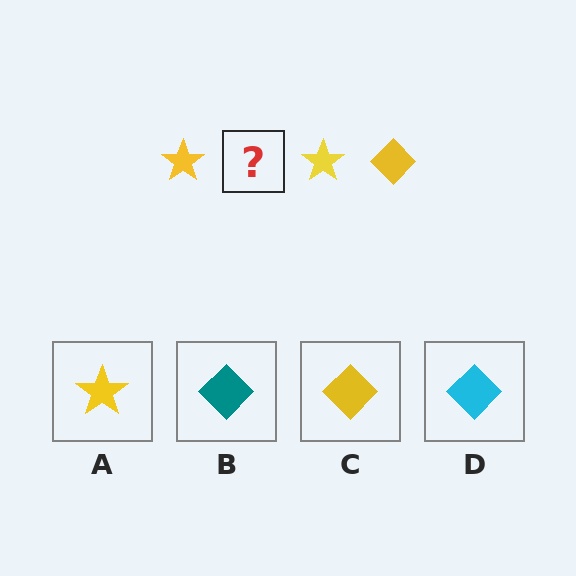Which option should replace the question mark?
Option C.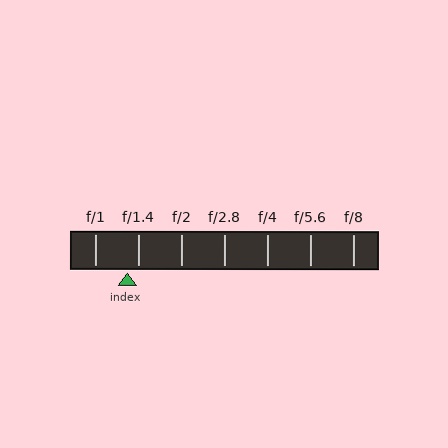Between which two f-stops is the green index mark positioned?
The index mark is between f/1 and f/1.4.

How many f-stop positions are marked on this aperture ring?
There are 7 f-stop positions marked.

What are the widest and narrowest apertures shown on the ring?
The widest aperture shown is f/1 and the narrowest is f/8.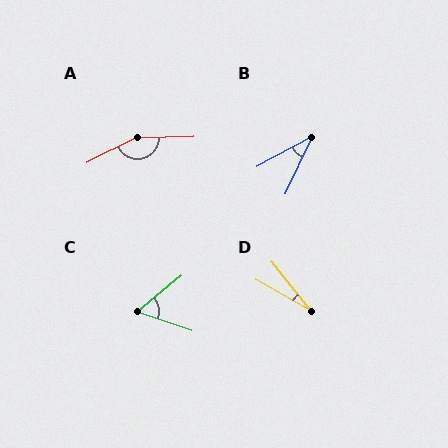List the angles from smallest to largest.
D (22°), B (37°), C (59°), A (154°).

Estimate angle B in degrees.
Approximately 37 degrees.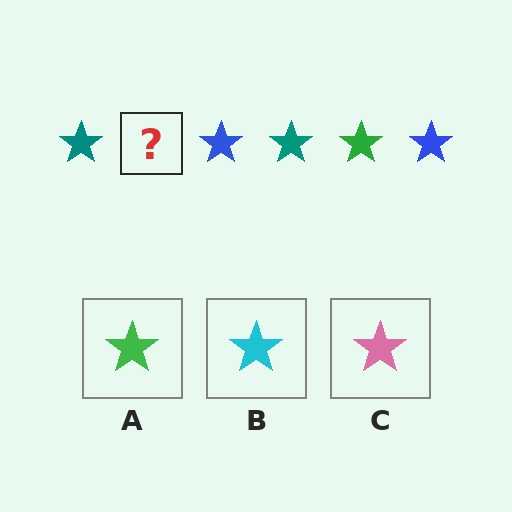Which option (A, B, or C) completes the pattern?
A.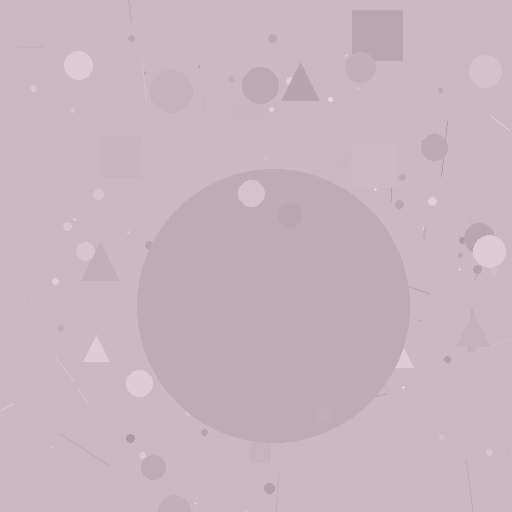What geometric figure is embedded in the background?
A circle is embedded in the background.